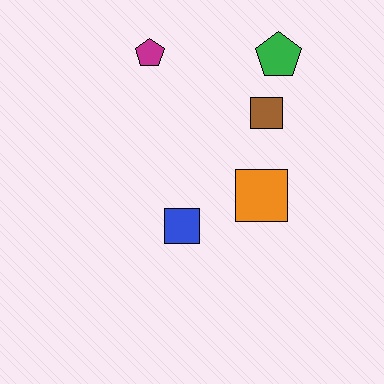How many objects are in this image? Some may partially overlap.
There are 5 objects.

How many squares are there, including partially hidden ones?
There are 3 squares.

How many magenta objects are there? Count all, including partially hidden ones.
There is 1 magenta object.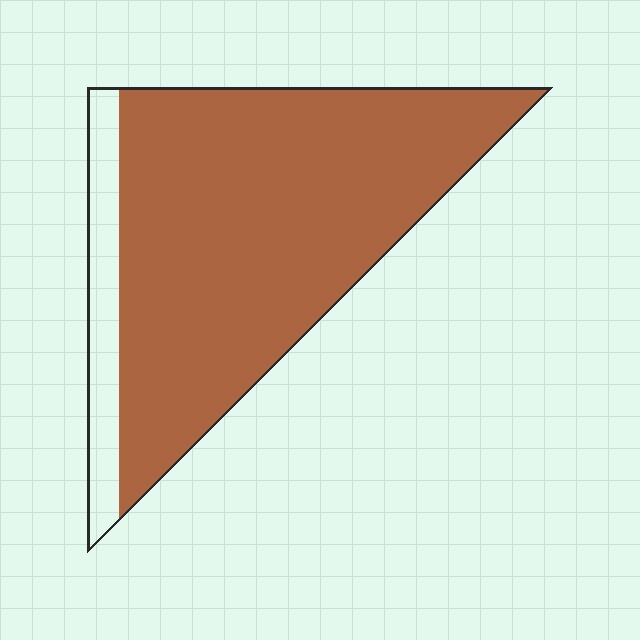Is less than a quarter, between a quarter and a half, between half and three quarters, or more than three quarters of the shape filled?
More than three quarters.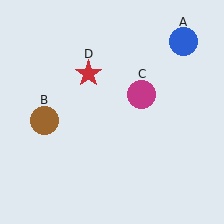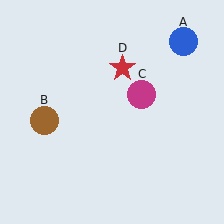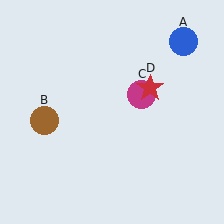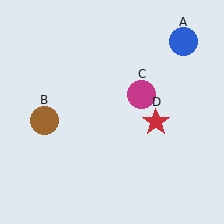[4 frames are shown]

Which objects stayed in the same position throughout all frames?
Blue circle (object A) and brown circle (object B) and magenta circle (object C) remained stationary.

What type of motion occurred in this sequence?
The red star (object D) rotated clockwise around the center of the scene.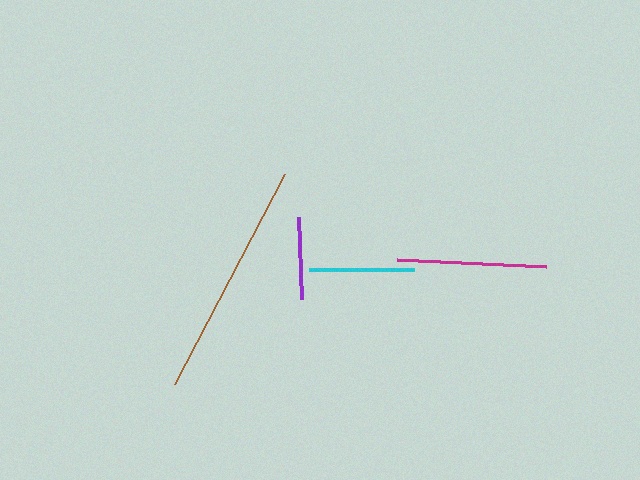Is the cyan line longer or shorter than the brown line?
The brown line is longer than the cyan line.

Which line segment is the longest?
The brown line is the longest at approximately 237 pixels.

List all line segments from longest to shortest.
From longest to shortest: brown, magenta, cyan, purple.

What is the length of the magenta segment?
The magenta segment is approximately 150 pixels long.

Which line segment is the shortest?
The purple line is the shortest at approximately 82 pixels.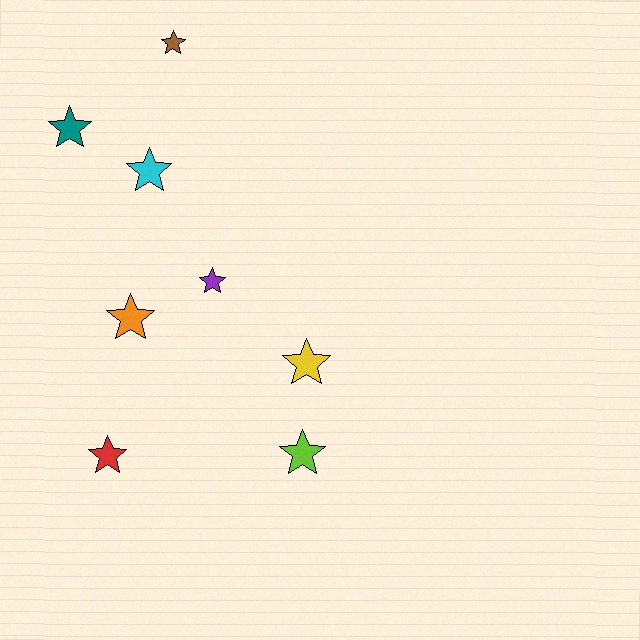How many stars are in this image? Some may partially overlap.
There are 8 stars.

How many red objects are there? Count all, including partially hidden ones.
There is 1 red object.